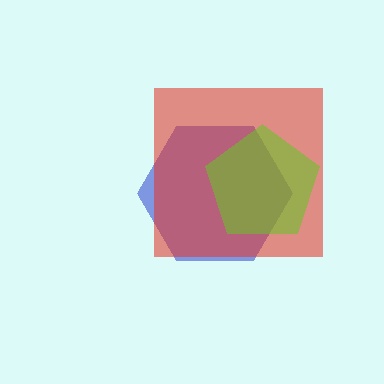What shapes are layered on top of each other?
The layered shapes are: a blue hexagon, a red square, a lime pentagon.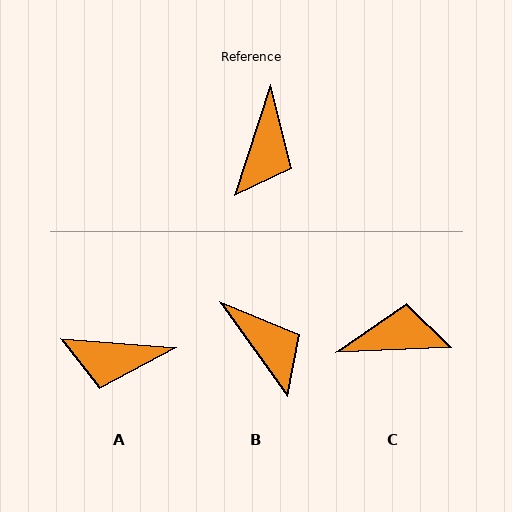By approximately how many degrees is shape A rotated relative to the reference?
Approximately 76 degrees clockwise.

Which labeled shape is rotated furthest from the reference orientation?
C, about 111 degrees away.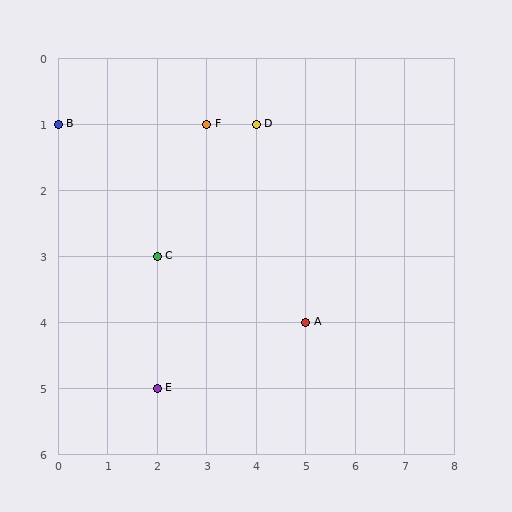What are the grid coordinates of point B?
Point B is at grid coordinates (0, 1).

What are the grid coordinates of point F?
Point F is at grid coordinates (3, 1).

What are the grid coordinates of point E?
Point E is at grid coordinates (2, 5).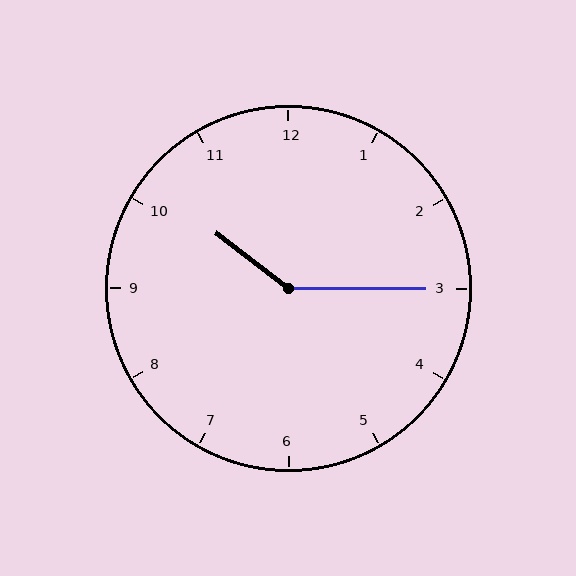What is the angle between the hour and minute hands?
Approximately 142 degrees.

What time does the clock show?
10:15.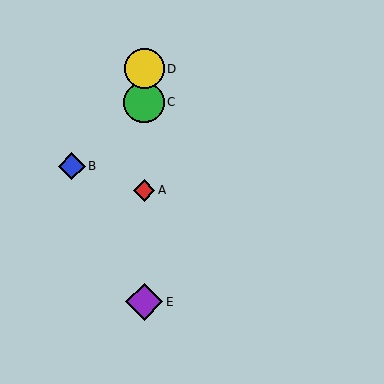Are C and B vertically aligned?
No, C is at x≈144 and B is at x≈72.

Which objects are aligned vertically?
Objects A, C, D, E are aligned vertically.